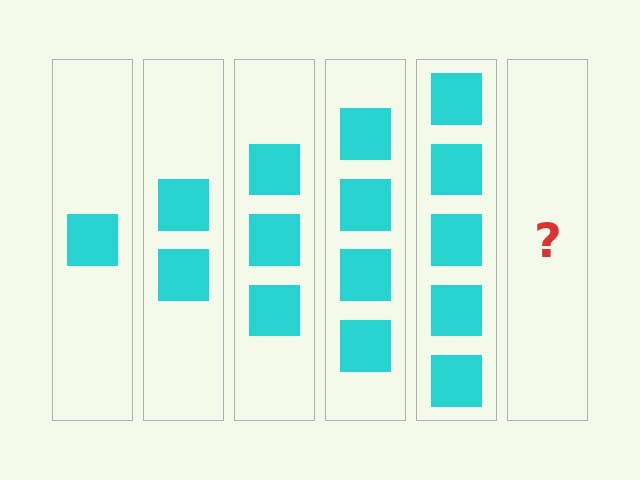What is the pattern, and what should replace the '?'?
The pattern is that each step adds one more square. The '?' should be 6 squares.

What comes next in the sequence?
The next element should be 6 squares.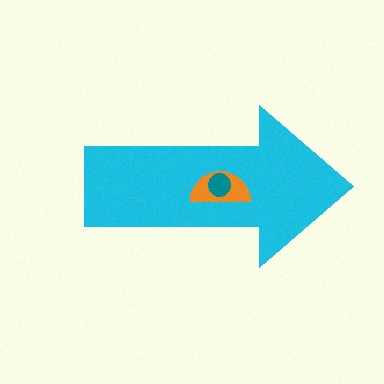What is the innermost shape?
The teal circle.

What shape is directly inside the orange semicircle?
The teal circle.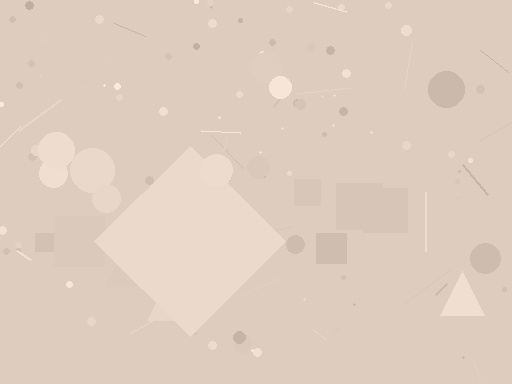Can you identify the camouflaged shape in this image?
The camouflaged shape is a diamond.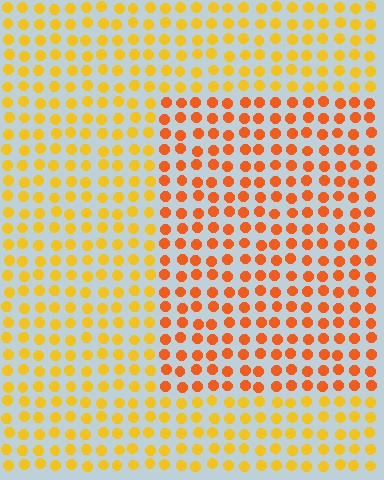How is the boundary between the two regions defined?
The boundary is defined purely by a slight shift in hue (about 29 degrees). Spacing, size, and orientation are identical on both sides.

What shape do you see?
I see a rectangle.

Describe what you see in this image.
The image is filled with small yellow elements in a uniform arrangement. A rectangle-shaped region is visible where the elements are tinted to a slightly different hue, forming a subtle color boundary.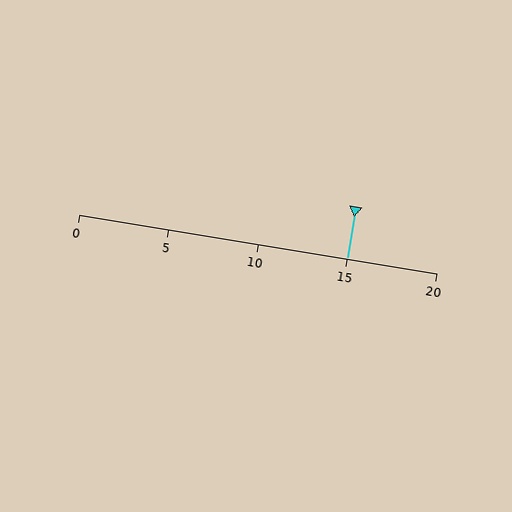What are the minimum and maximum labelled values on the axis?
The axis runs from 0 to 20.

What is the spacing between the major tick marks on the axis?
The major ticks are spaced 5 apart.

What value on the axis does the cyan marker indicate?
The marker indicates approximately 15.